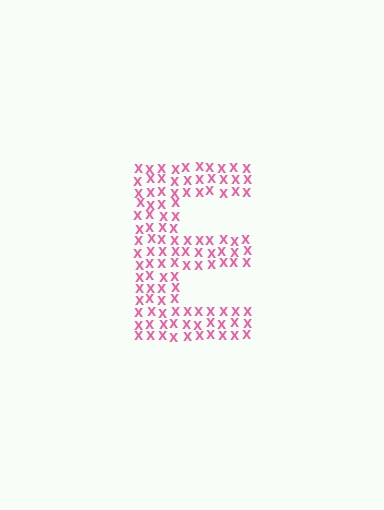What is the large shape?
The large shape is the letter E.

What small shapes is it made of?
It is made of small letter X's.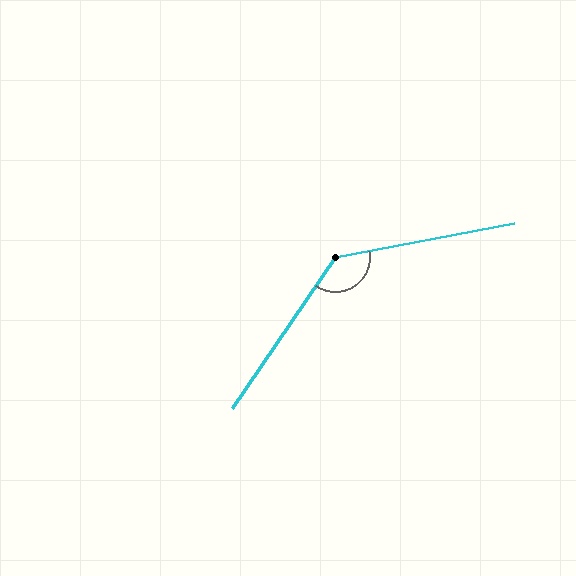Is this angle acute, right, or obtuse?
It is obtuse.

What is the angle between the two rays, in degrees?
Approximately 135 degrees.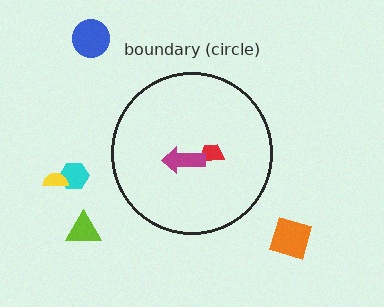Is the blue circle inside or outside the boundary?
Outside.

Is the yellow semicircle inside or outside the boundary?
Outside.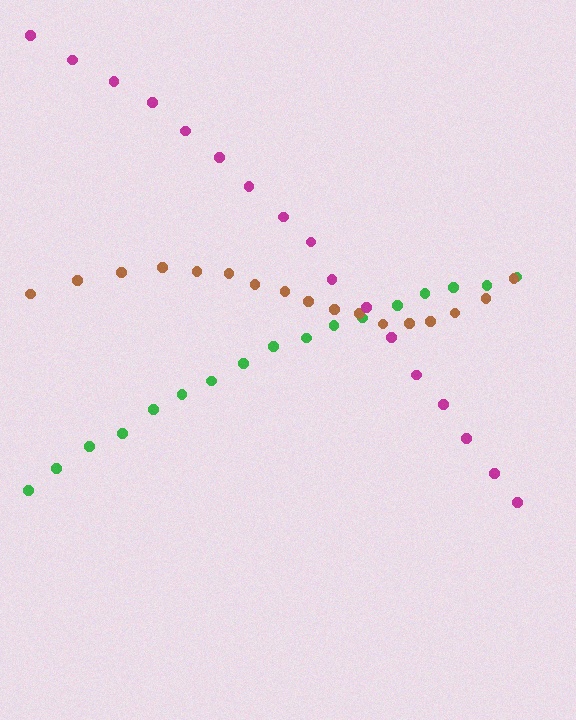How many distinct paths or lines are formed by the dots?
There are 3 distinct paths.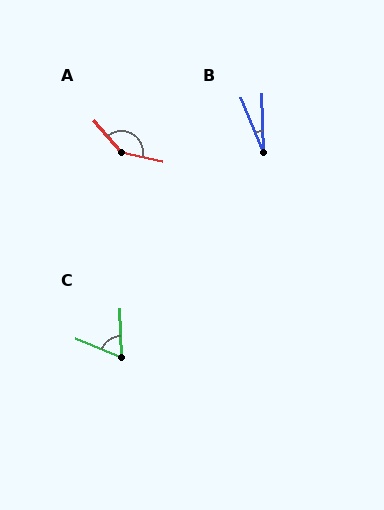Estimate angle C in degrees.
Approximately 65 degrees.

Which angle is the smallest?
B, at approximately 20 degrees.